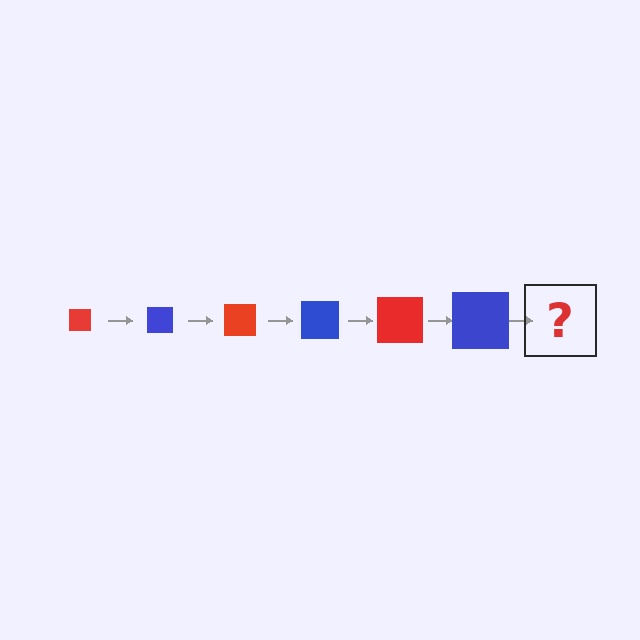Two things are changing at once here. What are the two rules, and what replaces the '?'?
The two rules are that the square grows larger each step and the color cycles through red and blue. The '?' should be a red square, larger than the previous one.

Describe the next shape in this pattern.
It should be a red square, larger than the previous one.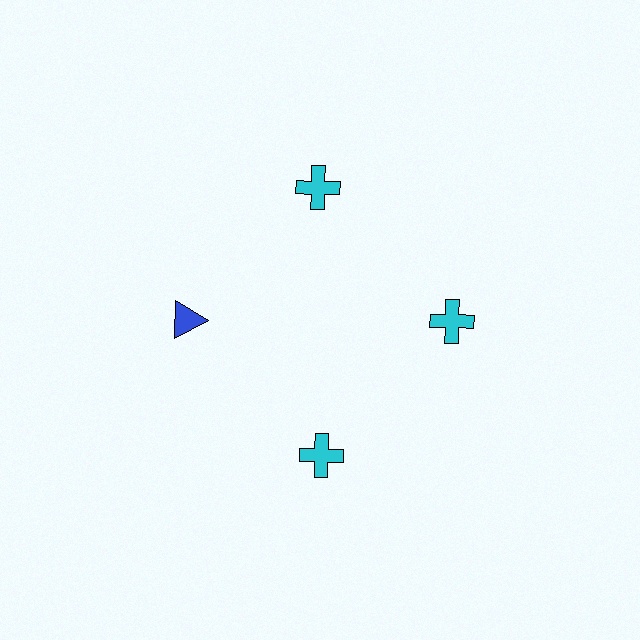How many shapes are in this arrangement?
There are 4 shapes arranged in a ring pattern.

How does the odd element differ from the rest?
It differs in both color (blue instead of cyan) and shape (triangle instead of cross).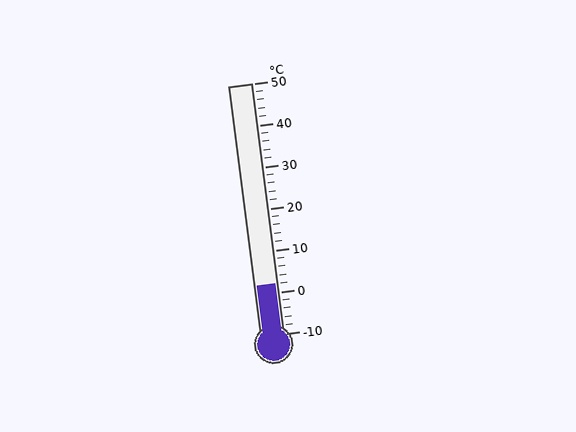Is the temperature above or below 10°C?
The temperature is below 10°C.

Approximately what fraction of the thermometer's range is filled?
The thermometer is filled to approximately 20% of its range.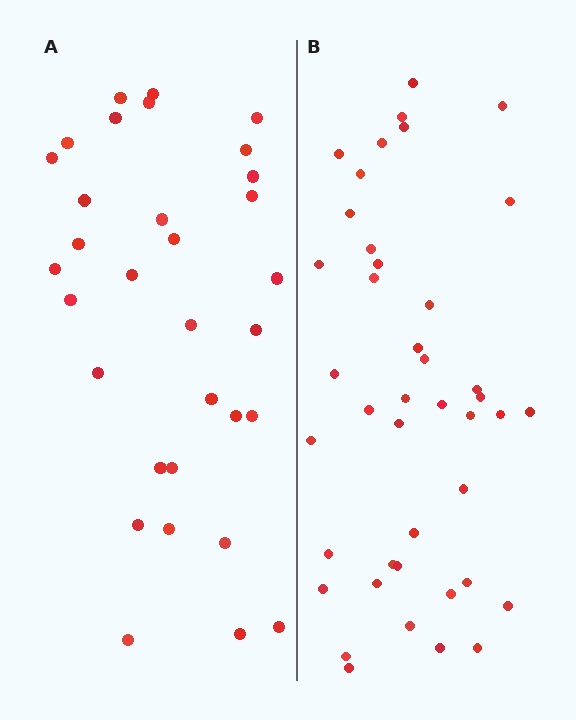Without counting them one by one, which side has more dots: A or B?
Region B (the right region) has more dots.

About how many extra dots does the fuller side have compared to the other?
Region B has roughly 10 or so more dots than region A.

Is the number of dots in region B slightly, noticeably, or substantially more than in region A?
Region B has noticeably more, but not dramatically so. The ratio is roughly 1.3 to 1.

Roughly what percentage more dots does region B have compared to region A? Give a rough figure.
About 30% more.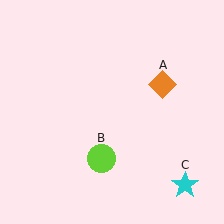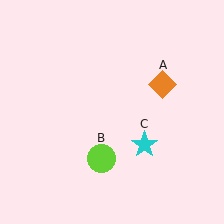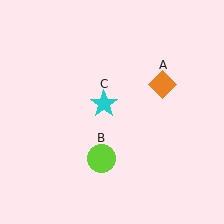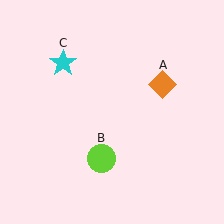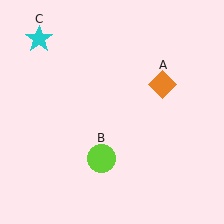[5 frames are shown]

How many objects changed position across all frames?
1 object changed position: cyan star (object C).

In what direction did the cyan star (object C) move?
The cyan star (object C) moved up and to the left.